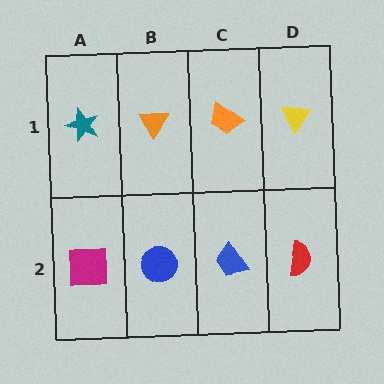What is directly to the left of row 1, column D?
An orange trapezoid.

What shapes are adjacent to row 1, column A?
A magenta square (row 2, column A), an orange triangle (row 1, column B).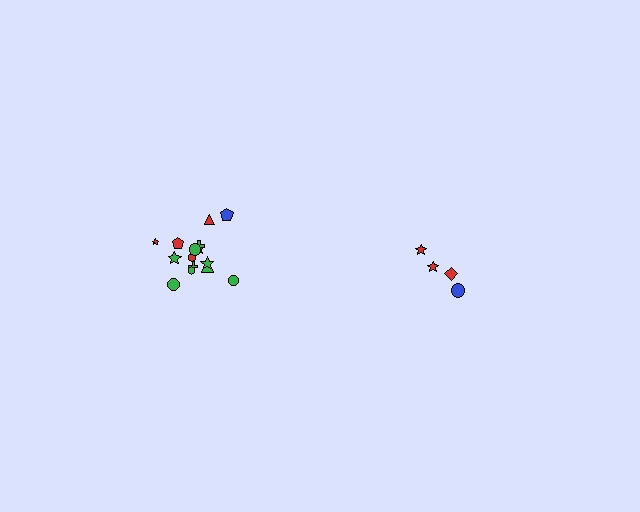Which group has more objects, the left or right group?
The left group.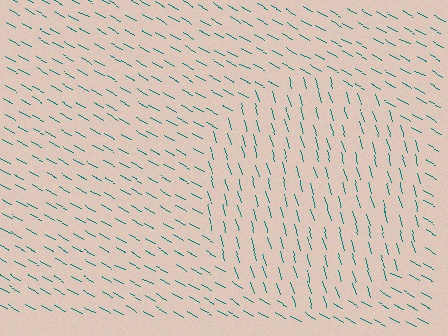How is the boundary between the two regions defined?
The boundary is defined purely by a change in line orientation (approximately 45 degrees difference). All lines are the same color and thickness.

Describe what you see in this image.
The image is filled with small teal line segments. A circle region in the image has lines oriented differently from the surrounding lines, creating a visible texture boundary.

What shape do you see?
I see a circle.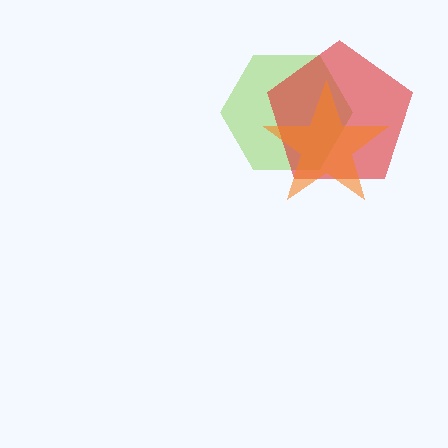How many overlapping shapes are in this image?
There are 3 overlapping shapes in the image.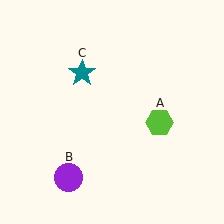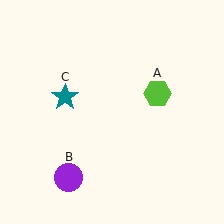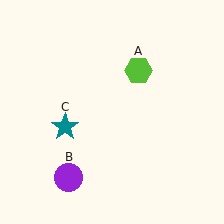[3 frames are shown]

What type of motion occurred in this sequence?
The lime hexagon (object A), teal star (object C) rotated counterclockwise around the center of the scene.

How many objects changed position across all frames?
2 objects changed position: lime hexagon (object A), teal star (object C).